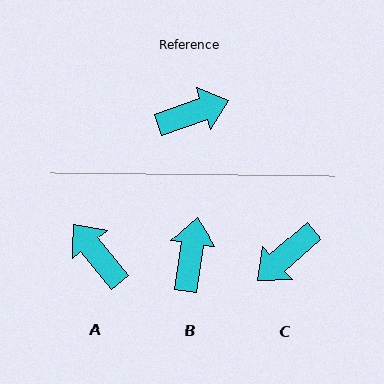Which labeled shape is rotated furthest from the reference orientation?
C, about 158 degrees away.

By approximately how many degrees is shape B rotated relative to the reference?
Approximately 62 degrees counter-clockwise.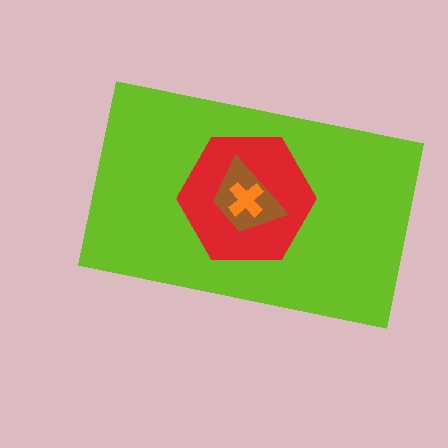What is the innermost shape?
The orange cross.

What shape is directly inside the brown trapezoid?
The orange cross.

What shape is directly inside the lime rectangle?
The red hexagon.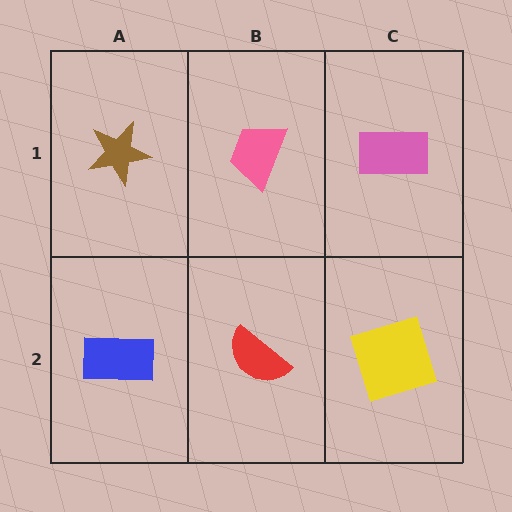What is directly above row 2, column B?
A pink trapezoid.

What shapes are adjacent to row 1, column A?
A blue rectangle (row 2, column A), a pink trapezoid (row 1, column B).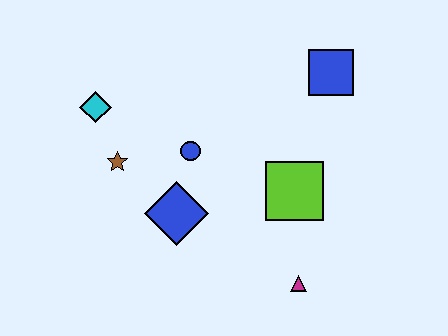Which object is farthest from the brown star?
The blue square is farthest from the brown star.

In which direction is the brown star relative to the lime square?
The brown star is to the left of the lime square.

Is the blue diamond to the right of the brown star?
Yes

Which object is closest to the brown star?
The cyan diamond is closest to the brown star.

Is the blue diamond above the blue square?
No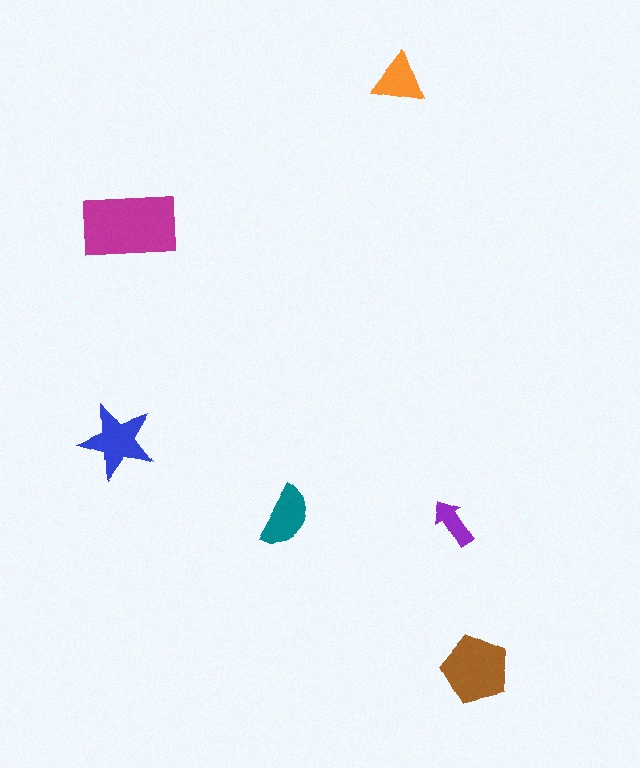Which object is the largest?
The magenta rectangle.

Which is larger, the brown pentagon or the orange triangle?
The brown pentagon.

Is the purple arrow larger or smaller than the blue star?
Smaller.